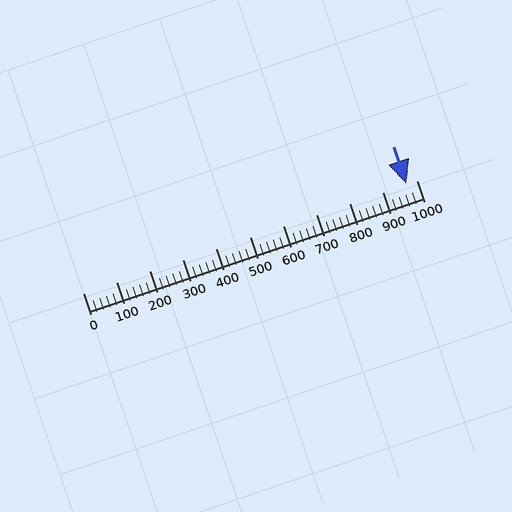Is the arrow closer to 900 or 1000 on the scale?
The arrow is closer to 1000.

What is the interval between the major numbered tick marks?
The major tick marks are spaced 100 units apart.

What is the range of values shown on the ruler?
The ruler shows values from 0 to 1000.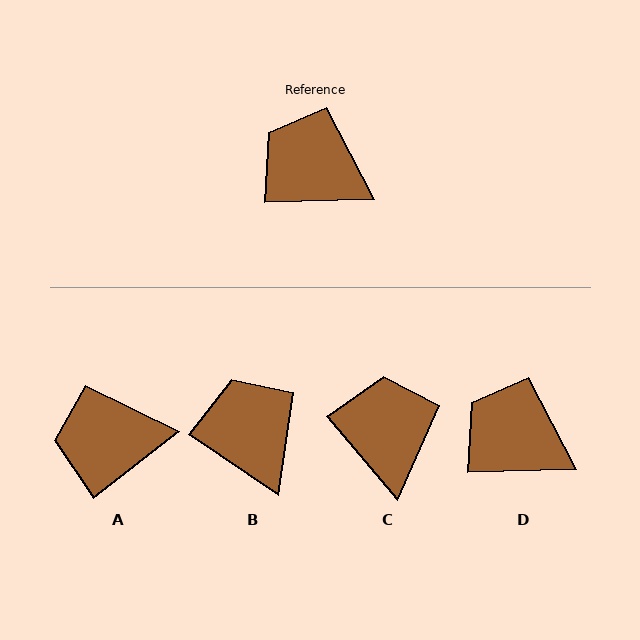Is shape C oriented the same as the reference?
No, it is off by about 51 degrees.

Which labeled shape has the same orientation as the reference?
D.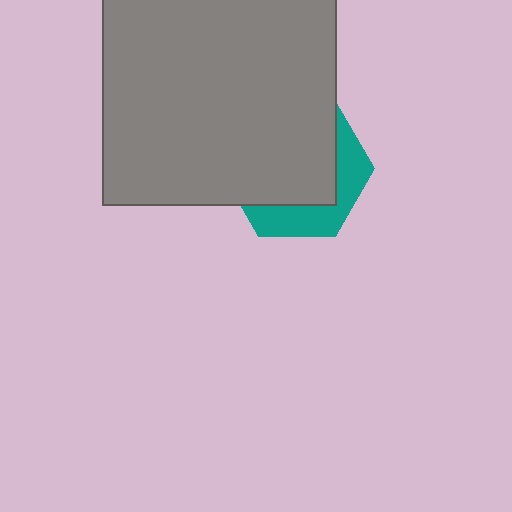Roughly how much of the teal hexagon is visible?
A small part of it is visible (roughly 33%).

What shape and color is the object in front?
The object in front is a gray square.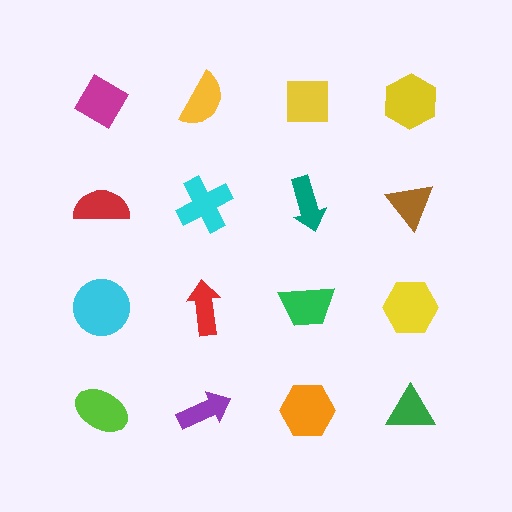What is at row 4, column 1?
A lime ellipse.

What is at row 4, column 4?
A green triangle.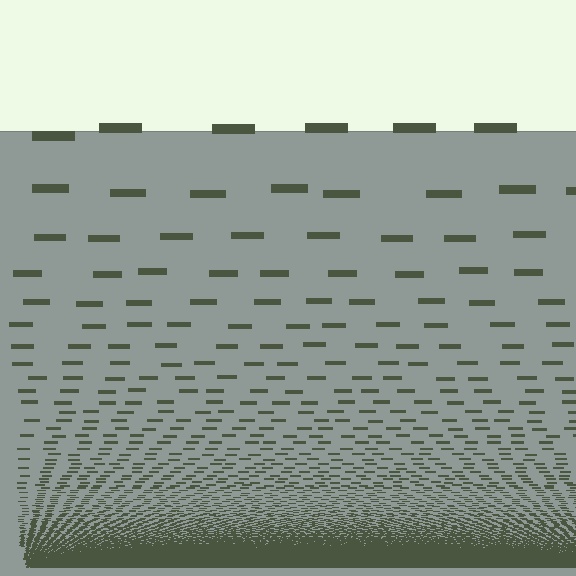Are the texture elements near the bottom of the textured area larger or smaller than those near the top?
Smaller. The gradient is inverted — elements near the bottom are smaller and denser.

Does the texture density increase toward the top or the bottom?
Density increases toward the bottom.